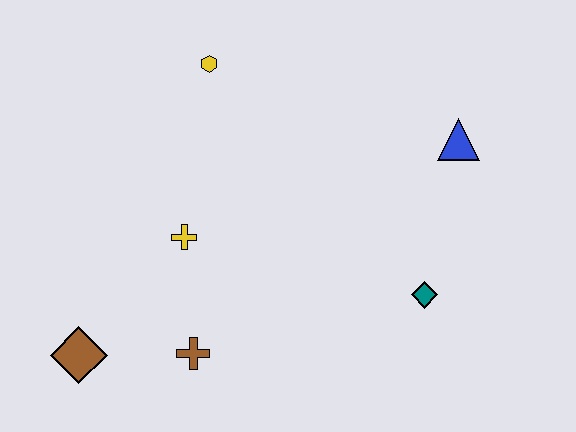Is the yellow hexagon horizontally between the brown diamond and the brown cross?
No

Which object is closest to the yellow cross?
The brown cross is closest to the yellow cross.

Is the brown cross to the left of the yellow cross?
No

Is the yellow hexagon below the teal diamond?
No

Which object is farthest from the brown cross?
The blue triangle is farthest from the brown cross.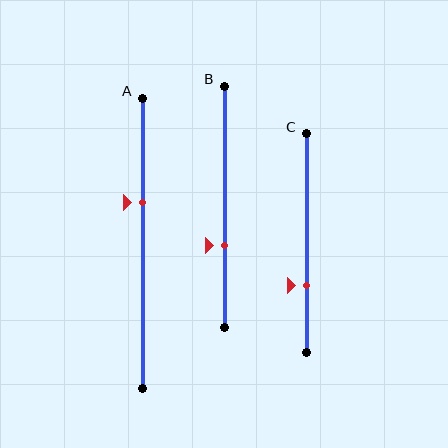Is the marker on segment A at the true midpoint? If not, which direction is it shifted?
No, the marker on segment A is shifted upward by about 14% of the segment length.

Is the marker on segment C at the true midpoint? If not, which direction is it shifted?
No, the marker on segment C is shifted downward by about 19% of the segment length.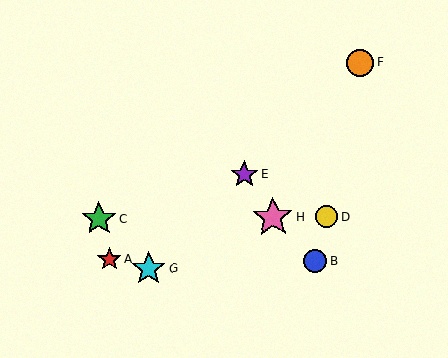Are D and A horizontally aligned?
No, D is at y≈217 and A is at y≈259.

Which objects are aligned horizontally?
Objects C, D, H are aligned horizontally.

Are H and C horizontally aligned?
Yes, both are at y≈217.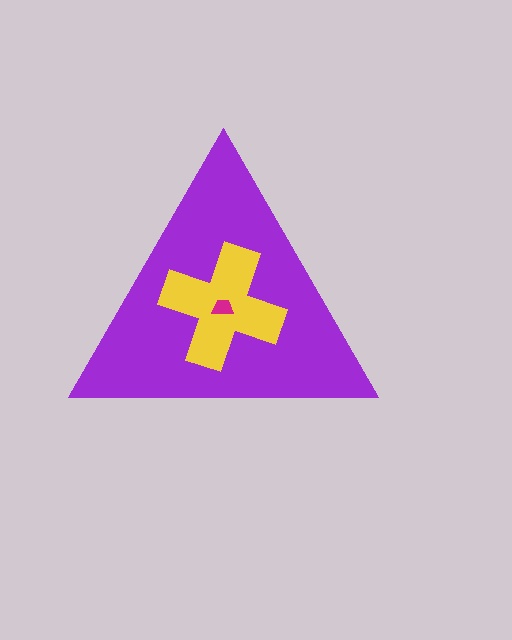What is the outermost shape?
The purple triangle.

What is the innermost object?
The magenta trapezoid.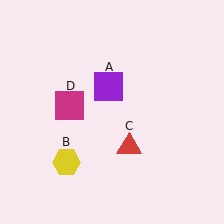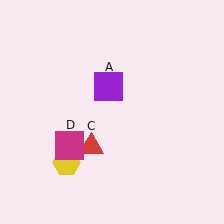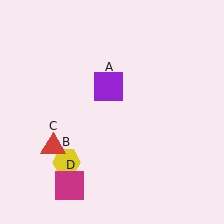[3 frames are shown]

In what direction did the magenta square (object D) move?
The magenta square (object D) moved down.